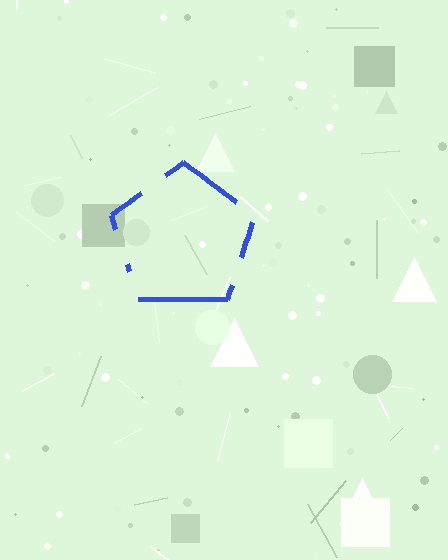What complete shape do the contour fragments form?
The contour fragments form a pentagon.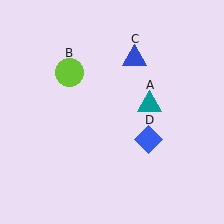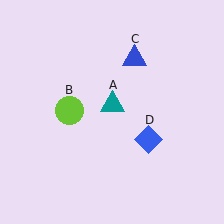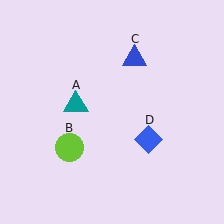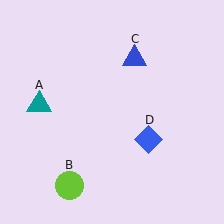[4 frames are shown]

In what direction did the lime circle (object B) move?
The lime circle (object B) moved down.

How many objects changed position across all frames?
2 objects changed position: teal triangle (object A), lime circle (object B).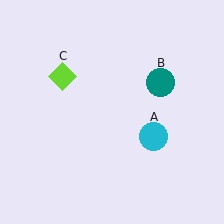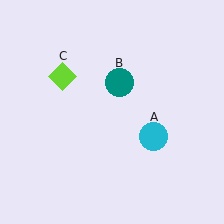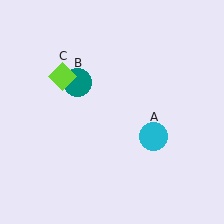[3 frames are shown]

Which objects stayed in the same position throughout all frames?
Cyan circle (object A) and lime diamond (object C) remained stationary.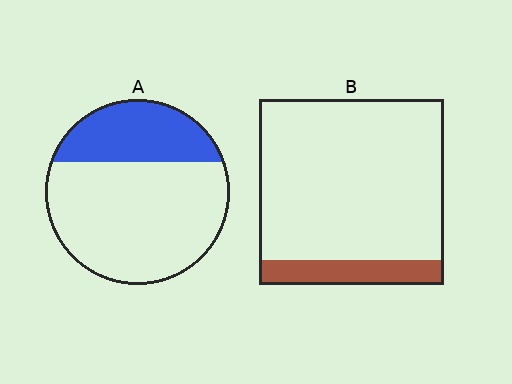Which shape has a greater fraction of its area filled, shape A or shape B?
Shape A.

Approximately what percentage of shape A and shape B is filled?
A is approximately 30% and B is approximately 15%.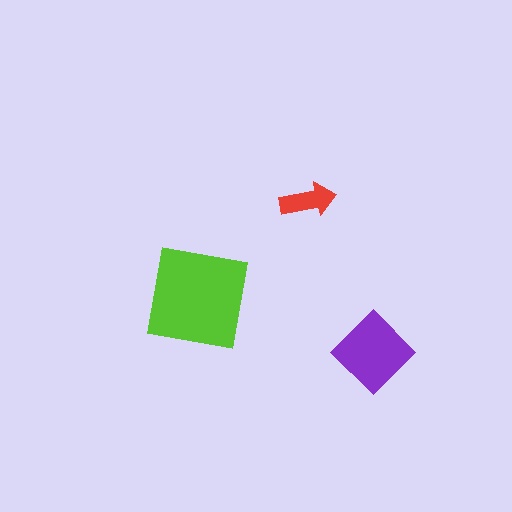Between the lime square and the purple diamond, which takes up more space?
The lime square.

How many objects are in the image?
There are 3 objects in the image.